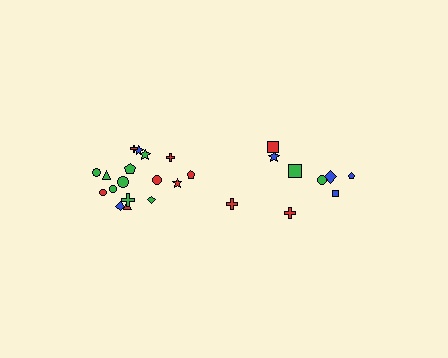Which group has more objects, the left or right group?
The left group.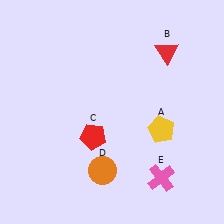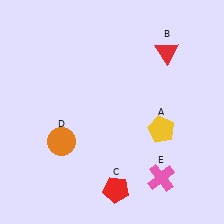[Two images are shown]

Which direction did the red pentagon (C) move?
The red pentagon (C) moved down.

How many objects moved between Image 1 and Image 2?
2 objects moved between the two images.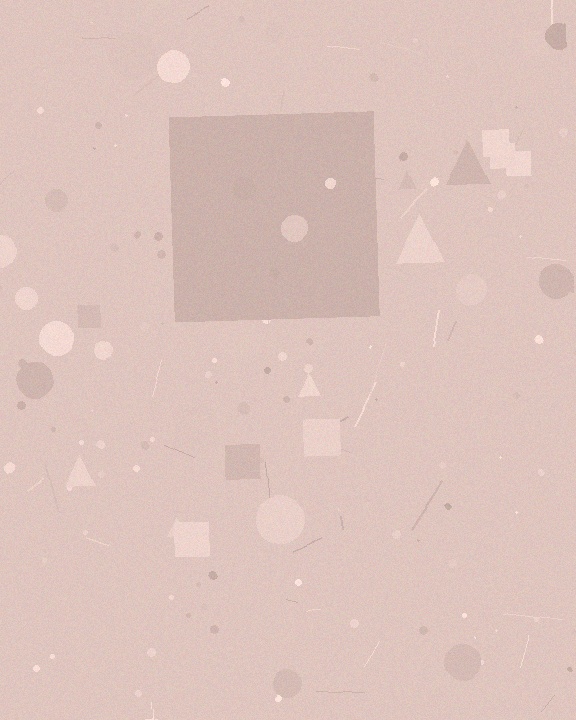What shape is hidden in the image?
A square is hidden in the image.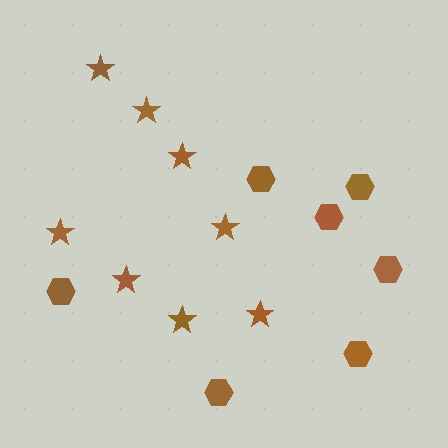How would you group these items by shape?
There are 2 groups: one group of stars (8) and one group of hexagons (7).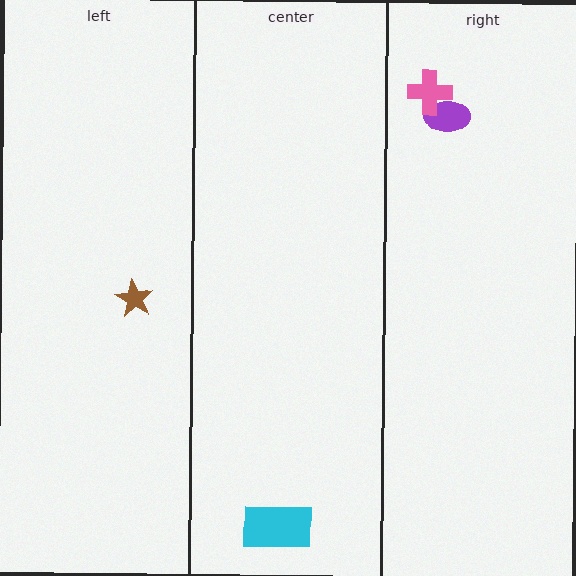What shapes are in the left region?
The brown star.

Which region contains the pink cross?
The right region.